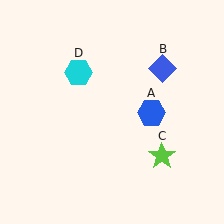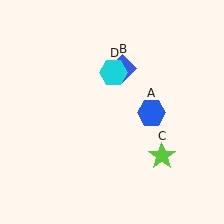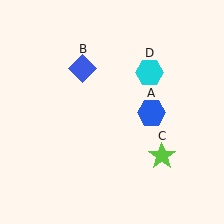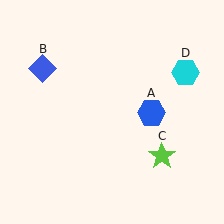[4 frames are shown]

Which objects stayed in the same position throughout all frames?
Blue hexagon (object A) and lime star (object C) remained stationary.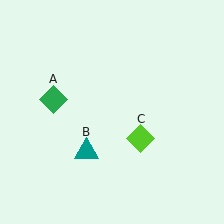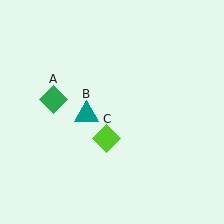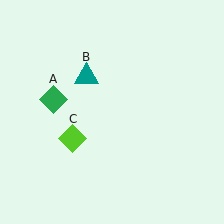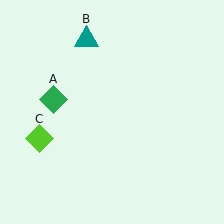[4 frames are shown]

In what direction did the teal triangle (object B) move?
The teal triangle (object B) moved up.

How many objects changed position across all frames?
2 objects changed position: teal triangle (object B), lime diamond (object C).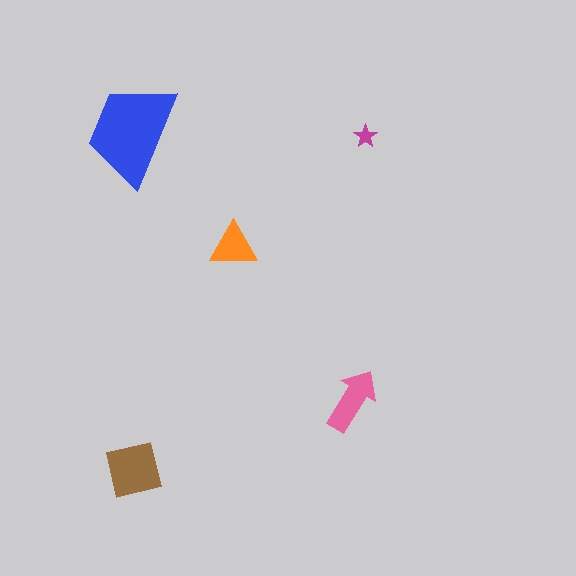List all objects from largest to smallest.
The blue trapezoid, the brown square, the pink arrow, the orange triangle, the magenta star.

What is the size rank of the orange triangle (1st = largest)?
4th.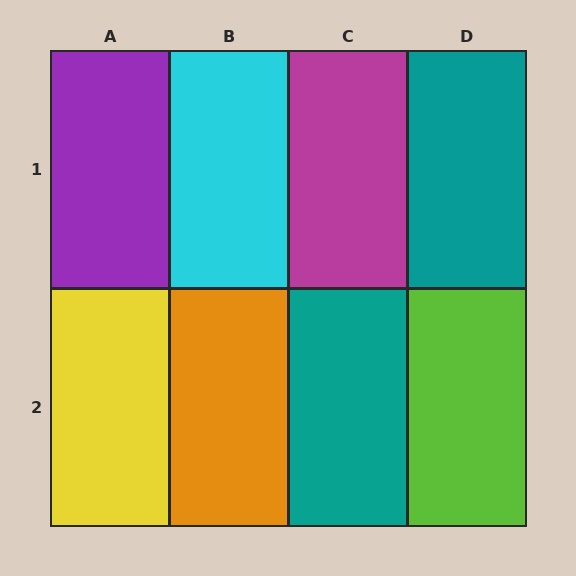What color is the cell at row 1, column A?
Purple.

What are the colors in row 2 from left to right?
Yellow, orange, teal, lime.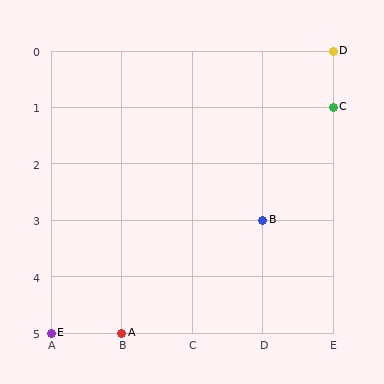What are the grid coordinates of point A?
Point A is at grid coordinates (B, 5).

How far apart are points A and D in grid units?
Points A and D are 3 columns and 5 rows apart (about 5.8 grid units diagonally).